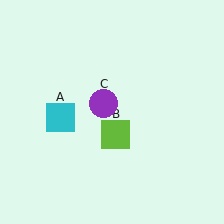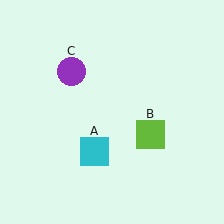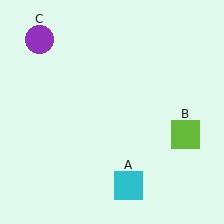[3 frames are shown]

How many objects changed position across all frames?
3 objects changed position: cyan square (object A), lime square (object B), purple circle (object C).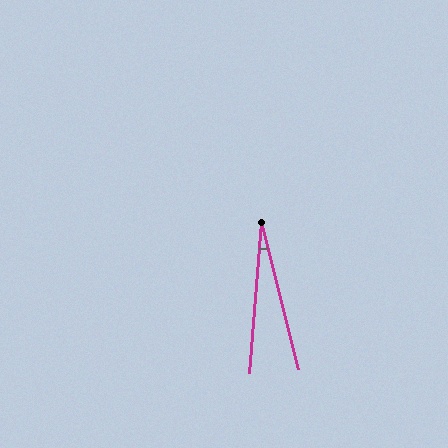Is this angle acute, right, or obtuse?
It is acute.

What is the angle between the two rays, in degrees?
Approximately 19 degrees.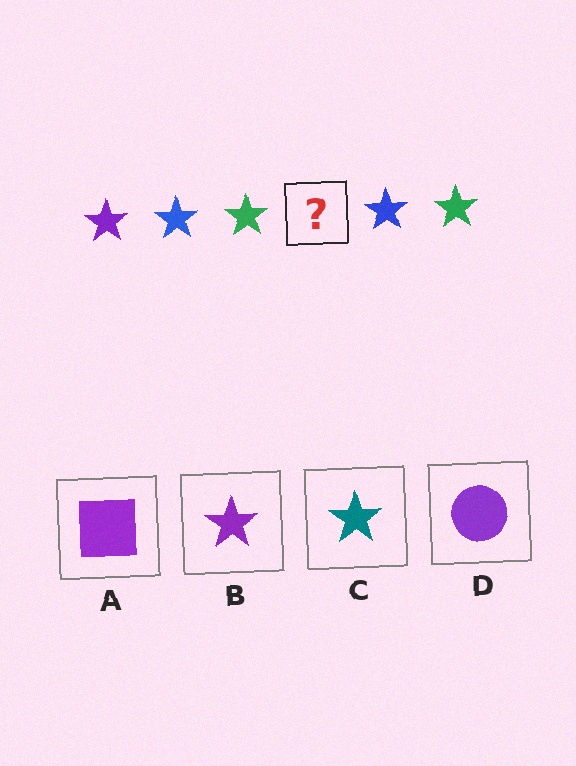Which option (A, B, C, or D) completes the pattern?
B.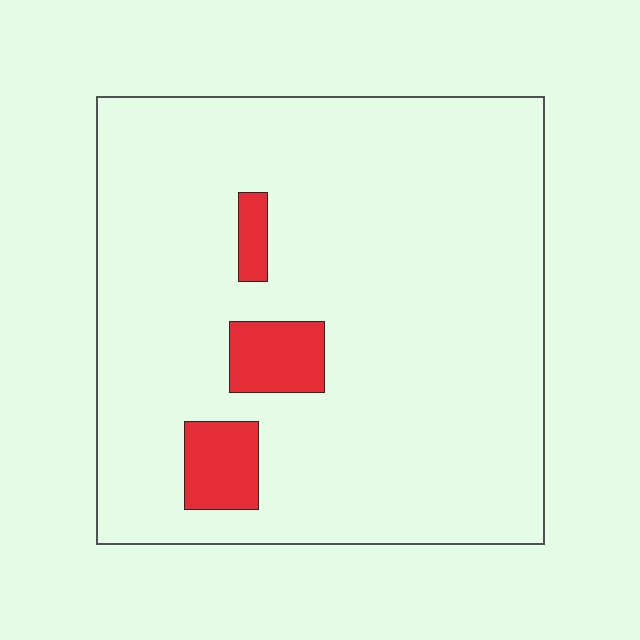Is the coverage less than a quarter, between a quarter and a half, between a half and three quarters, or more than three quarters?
Less than a quarter.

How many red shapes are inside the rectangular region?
3.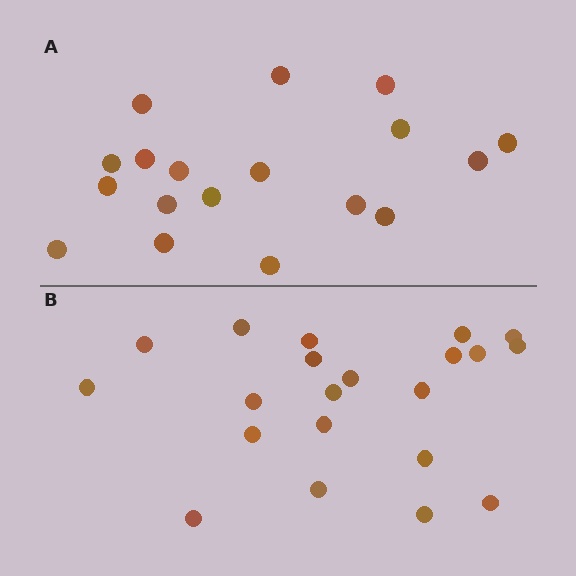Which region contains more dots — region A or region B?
Region B (the bottom region) has more dots.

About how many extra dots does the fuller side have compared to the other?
Region B has just a few more — roughly 2 or 3 more dots than region A.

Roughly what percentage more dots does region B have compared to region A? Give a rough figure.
About 15% more.